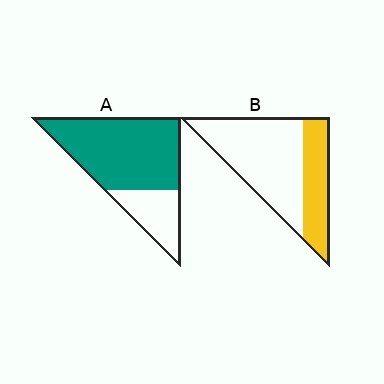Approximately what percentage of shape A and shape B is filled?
A is approximately 75% and B is approximately 35%.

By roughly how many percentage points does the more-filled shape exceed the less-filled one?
By roughly 40 percentage points (A over B).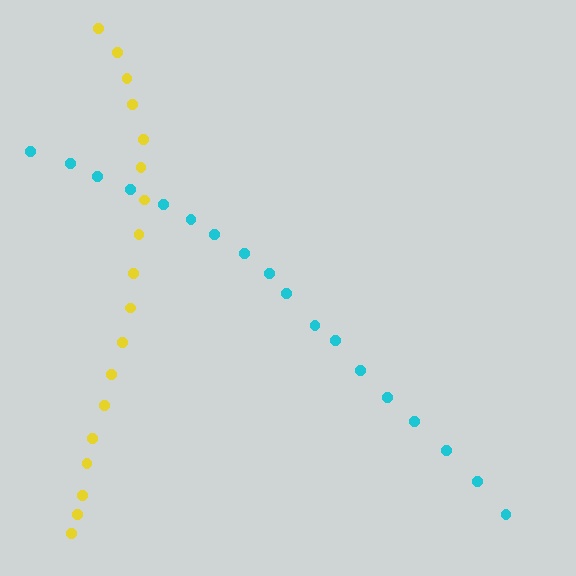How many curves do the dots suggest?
There are 2 distinct paths.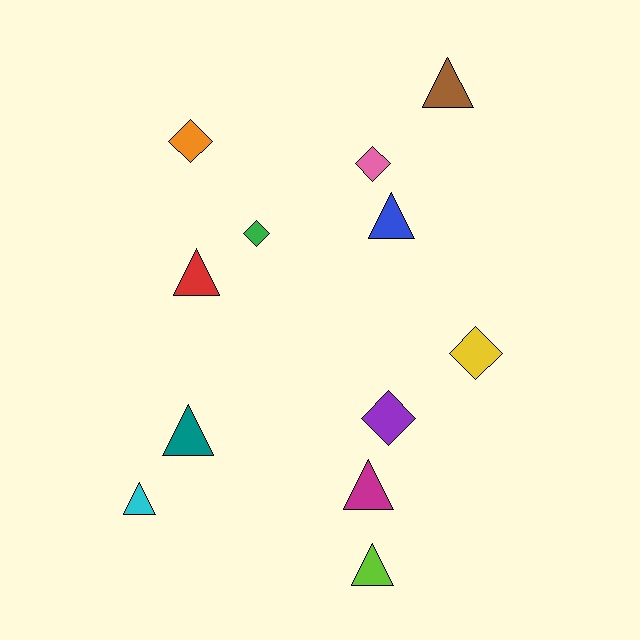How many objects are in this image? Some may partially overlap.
There are 12 objects.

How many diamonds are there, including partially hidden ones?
There are 5 diamonds.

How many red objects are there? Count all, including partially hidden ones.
There is 1 red object.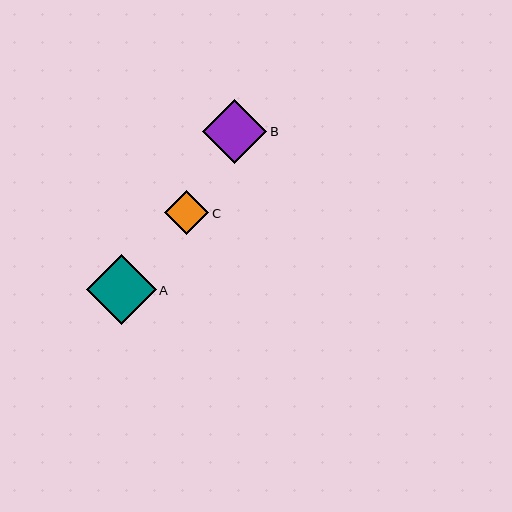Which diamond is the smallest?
Diamond C is the smallest with a size of approximately 45 pixels.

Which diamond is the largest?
Diamond A is the largest with a size of approximately 70 pixels.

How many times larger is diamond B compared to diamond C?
Diamond B is approximately 1.4 times the size of diamond C.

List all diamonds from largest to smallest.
From largest to smallest: A, B, C.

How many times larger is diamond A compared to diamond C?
Diamond A is approximately 1.6 times the size of diamond C.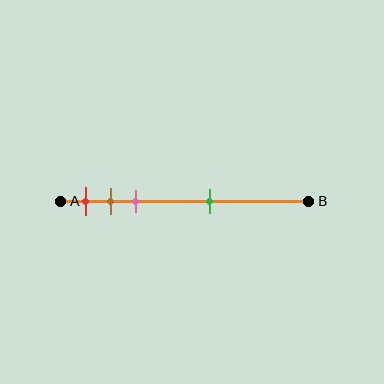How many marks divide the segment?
There are 4 marks dividing the segment.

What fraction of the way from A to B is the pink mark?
The pink mark is approximately 30% (0.3) of the way from A to B.